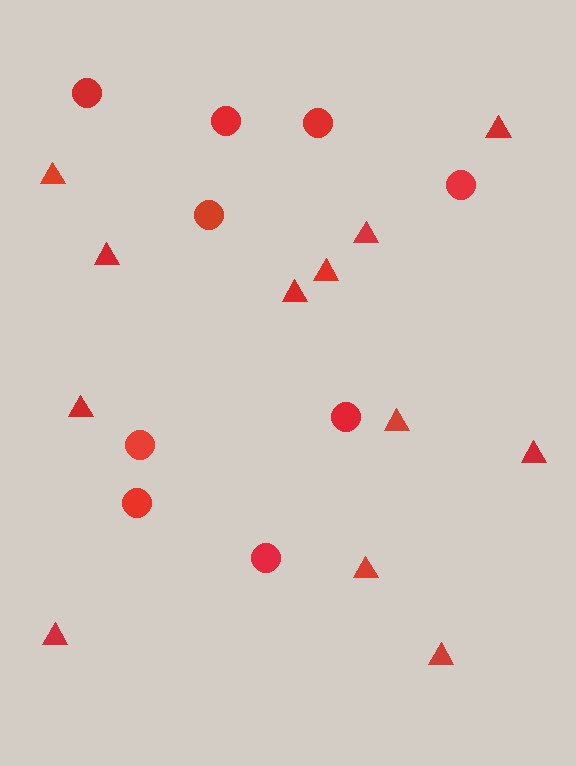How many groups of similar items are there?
There are 2 groups: one group of triangles (12) and one group of circles (9).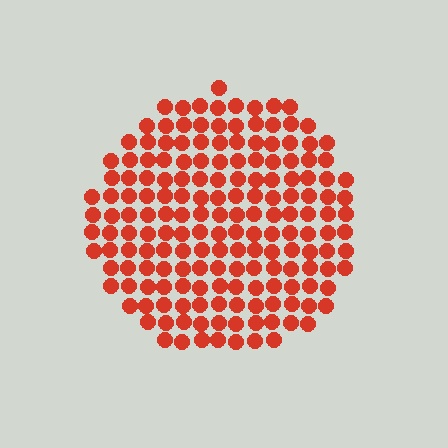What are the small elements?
The small elements are circles.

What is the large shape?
The large shape is a circle.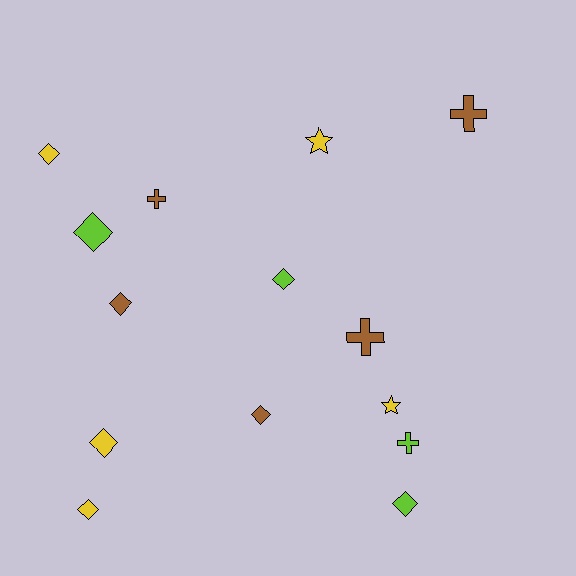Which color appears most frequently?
Yellow, with 5 objects.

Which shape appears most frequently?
Diamond, with 8 objects.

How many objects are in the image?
There are 14 objects.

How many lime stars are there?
There are no lime stars.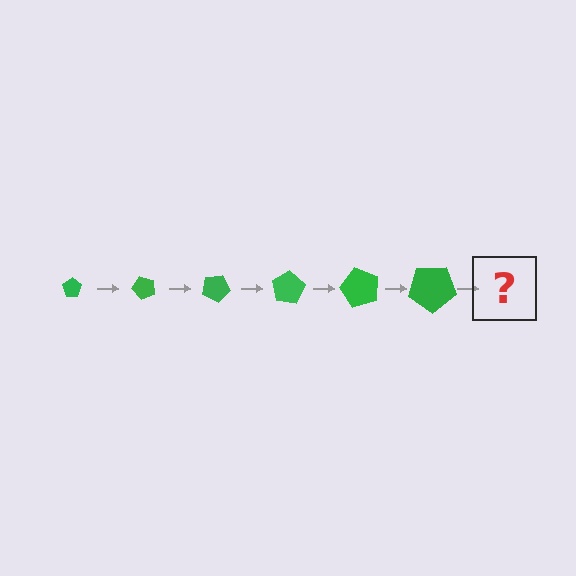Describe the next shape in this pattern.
It should be a pentagon, larger than the previous one and rotated 300 degrees from the start.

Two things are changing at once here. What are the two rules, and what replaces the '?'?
The two rules are that the pentagon grows larger each step and it rotates 50 degrees each step. The '?' should be a pentagon, larger than the previous one and rotated 300 degrees from the start.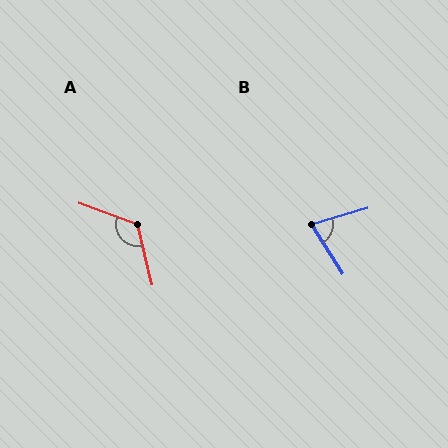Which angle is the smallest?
B, at approximately 74 degrees.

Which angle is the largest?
A, at approximately 124 degrees.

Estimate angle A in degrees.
Approximately 124 degrees.